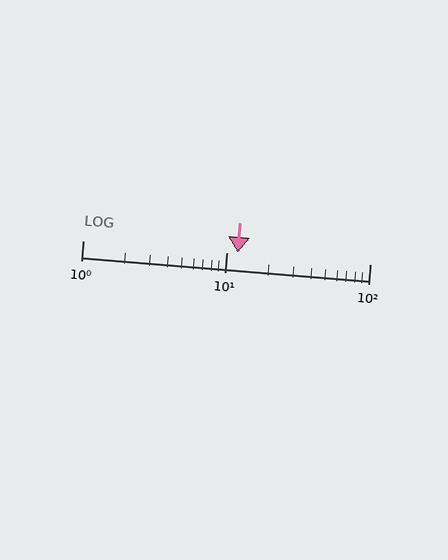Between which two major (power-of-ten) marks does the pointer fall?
The pointer is between 10 and 100.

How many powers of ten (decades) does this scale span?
The scale spans 2 decades, from 1 to 100.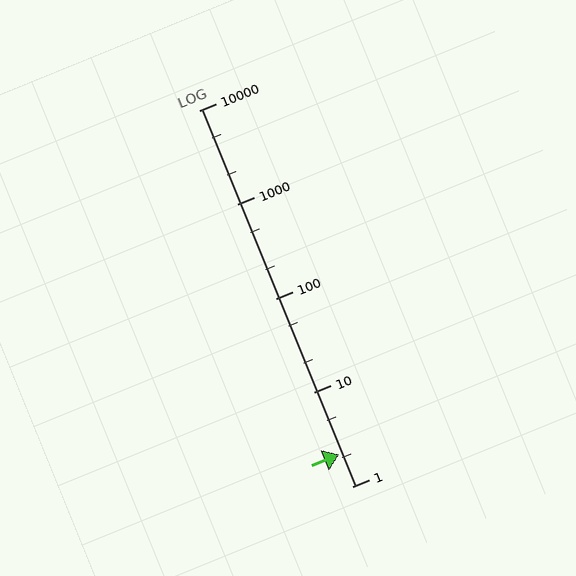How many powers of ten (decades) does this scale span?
The scale spans 4 decades, from 1 to 10000.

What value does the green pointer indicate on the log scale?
The pointer indicates approximately 2.2.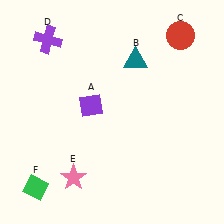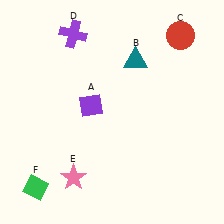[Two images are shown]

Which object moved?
The purple cross (D) moved right.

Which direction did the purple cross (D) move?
The purple cross (D) moved right.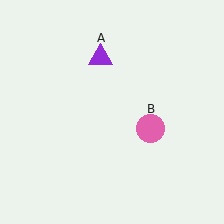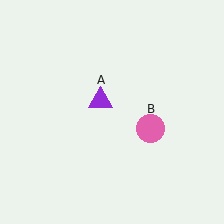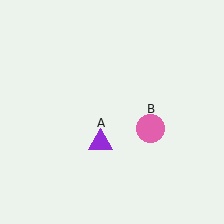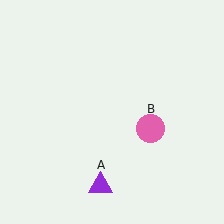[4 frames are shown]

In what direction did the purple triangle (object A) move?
The purple triangle (object A) moved down.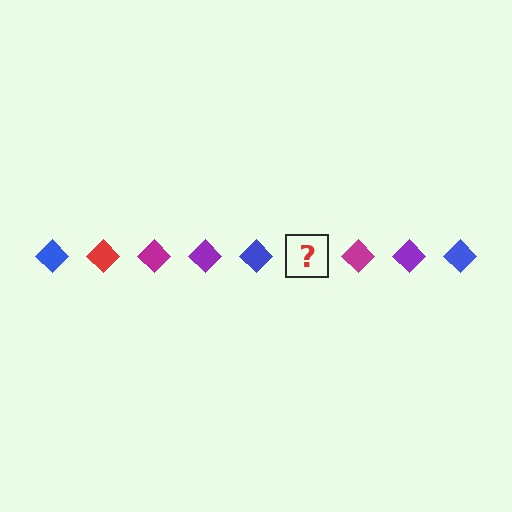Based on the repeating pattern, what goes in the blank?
The blank should be a red diamond.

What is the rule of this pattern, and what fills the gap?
The rule is that the pattern cycles through blue, red, magenta, purple diamonds. The gap should be filled with a red diamond.